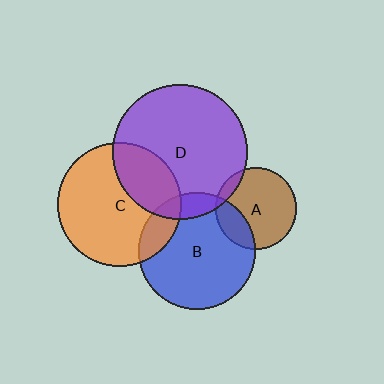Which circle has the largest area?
Circle D (purple).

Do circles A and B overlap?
Yes.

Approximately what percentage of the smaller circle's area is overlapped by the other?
Approximately 25%.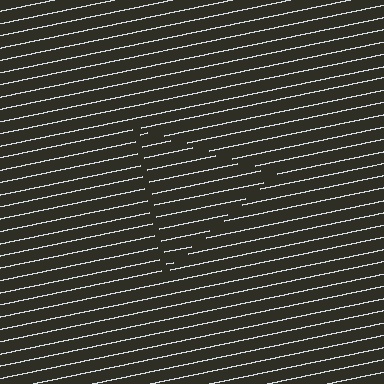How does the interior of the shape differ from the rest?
The interior of the shape contains the same grating, shifted by half a period — the contour is defined by the phase discontinuity where line-ends from the inner and outer gratings abut.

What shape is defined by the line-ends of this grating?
An illusory triangle. The interior of the shape contains the same grating, shifted by half a period — the contour is defined by the phase discontinuity where line-ends from the inner and outer gratings abut.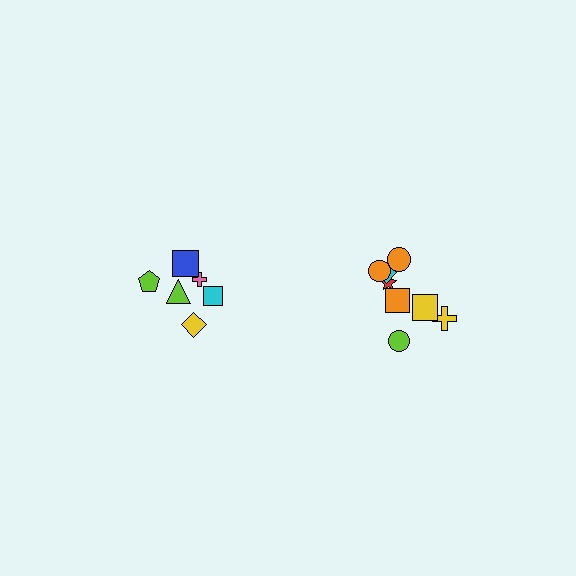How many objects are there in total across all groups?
There are 14 objects.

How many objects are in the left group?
There are 6 objects.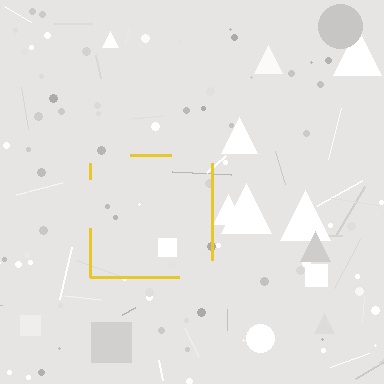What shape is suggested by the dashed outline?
The dashed outline suggests a square.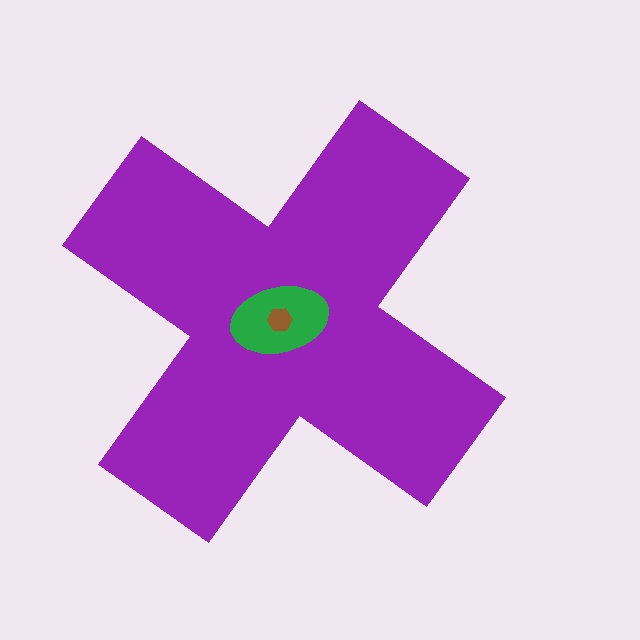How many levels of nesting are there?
3.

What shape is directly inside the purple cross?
The green ellipse.